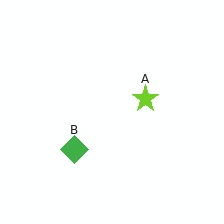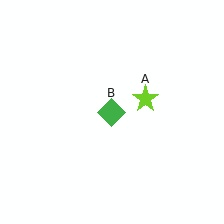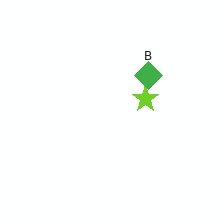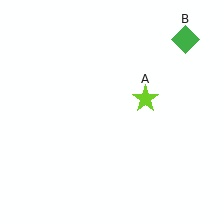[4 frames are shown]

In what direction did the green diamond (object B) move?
The green diamond (object B) moved up and to the right.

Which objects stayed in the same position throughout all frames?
Lime star (object A) remained stationary.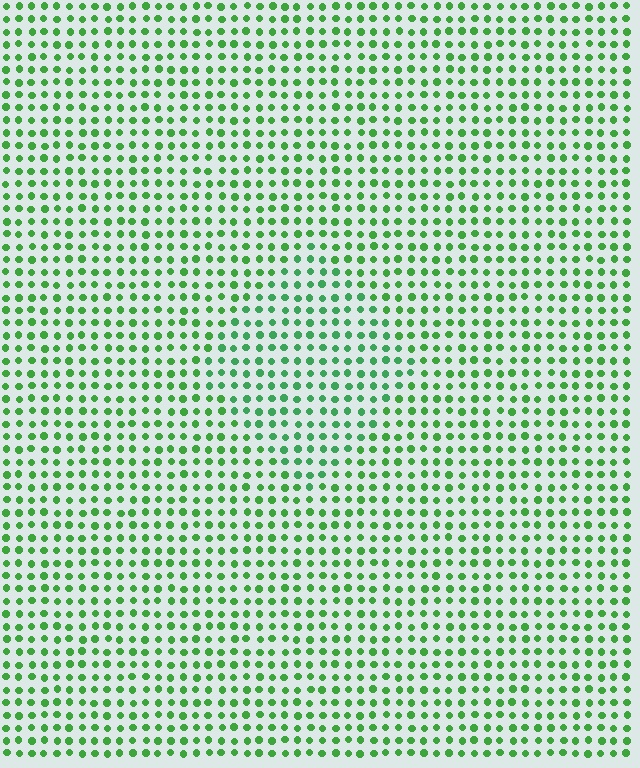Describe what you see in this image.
The image is filled with small green elements in a uniform arrangement. A diamond-shaped region is visible where the elements are tinted to a slightly different hue, forming a subtle color boundary.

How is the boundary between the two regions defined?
The boundary is defined purely by a slight shift in hue (about 18 degrees). Spacing, size, and orientation are identical on both sides.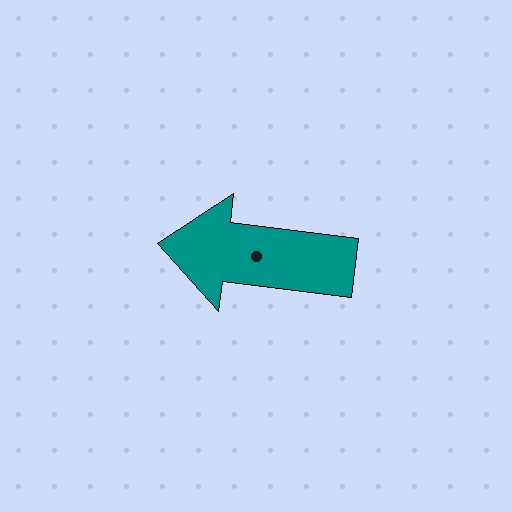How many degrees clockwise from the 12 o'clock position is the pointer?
Approximately 277 degrees.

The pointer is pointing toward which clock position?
Roughly 9 o'clock.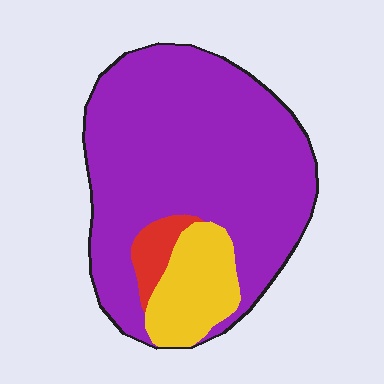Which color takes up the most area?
Purple, at roughly 80%.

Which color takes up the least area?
Red, at roughly 5%.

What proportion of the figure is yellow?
Yellow covers about 15% of the figure.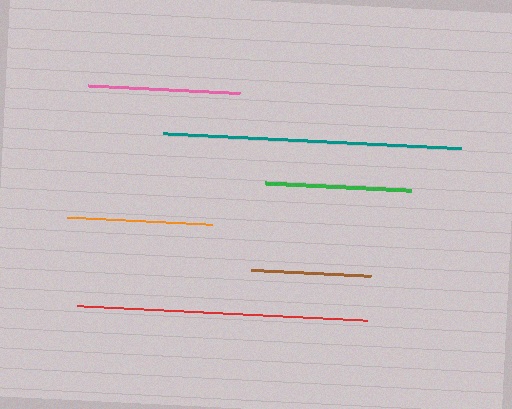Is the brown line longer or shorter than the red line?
The red line is longer than the brown line.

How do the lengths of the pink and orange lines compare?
The pink and orange lines are approximately the same length.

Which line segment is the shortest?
The brown line is the shortest at approximately 120 pixels.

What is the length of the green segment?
The green segment is approximately 147 pixels long.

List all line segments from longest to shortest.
From longest to shortest: teal, red, pink, green, orange, brown.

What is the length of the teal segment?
The teal segment is approximately 298 pixels long.